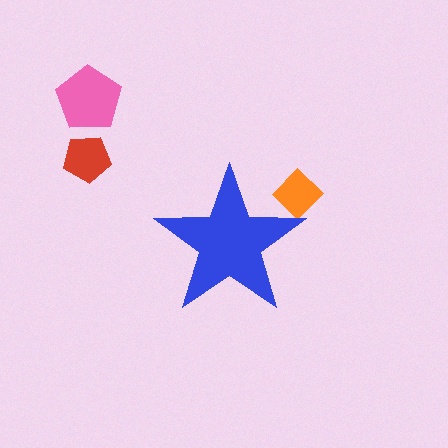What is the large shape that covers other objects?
A blue star.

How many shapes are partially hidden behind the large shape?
1 shape is partially hidden.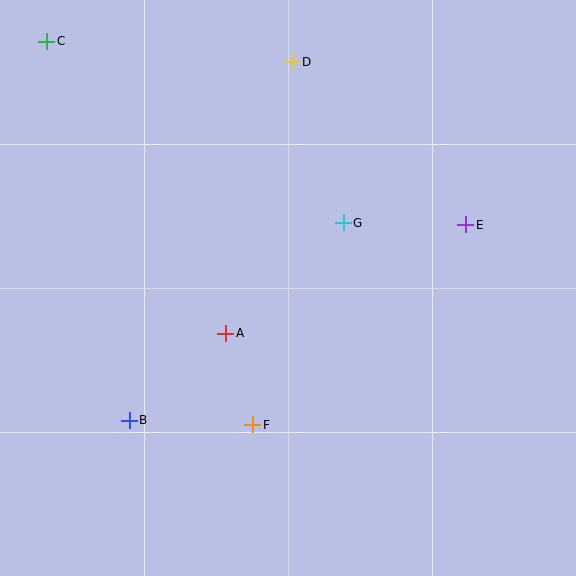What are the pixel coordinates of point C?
Point C is at (47, 41).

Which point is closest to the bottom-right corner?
Point F is closest to the bottom-right corner.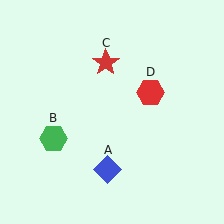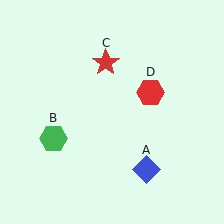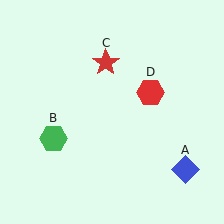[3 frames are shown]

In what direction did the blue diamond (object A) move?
The blue diamond (object A) moved right.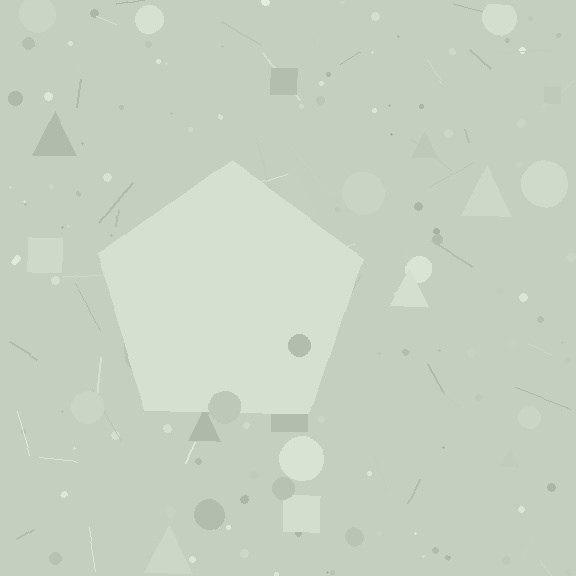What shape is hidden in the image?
A pentagon is hidden in the image.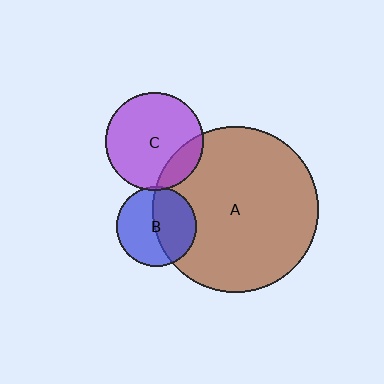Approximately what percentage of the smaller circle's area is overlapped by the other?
Approximately 20%.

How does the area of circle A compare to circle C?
Approximately 2.9 times.